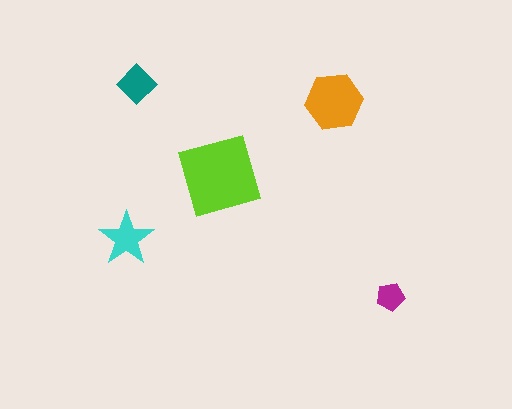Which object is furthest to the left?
The cyan star is leftmost.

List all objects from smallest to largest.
The magenta pentagon, the teal diamond, the cyan star, the orange hexagon, the lime square.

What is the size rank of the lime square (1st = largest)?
1st.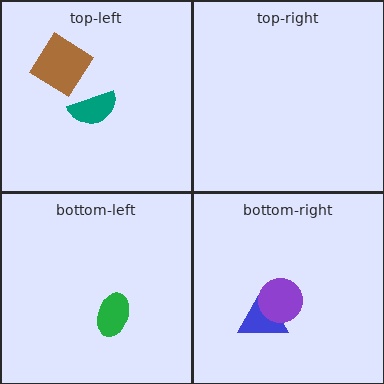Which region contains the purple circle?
The bottom-right region.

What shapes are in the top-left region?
The brown diamond, the teal semicircle.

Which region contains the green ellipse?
The bottom-left region.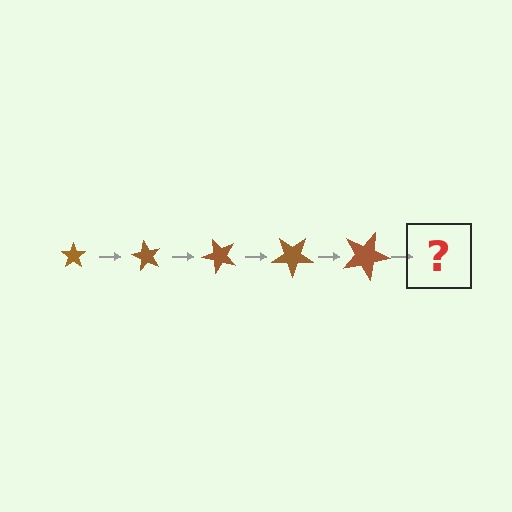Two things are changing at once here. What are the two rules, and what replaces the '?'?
The two rules are that the star grows larger each step and it rotates 60 degrees each step. The '?' should be a star, larger than the previous one and rotated 300 degrees from the start.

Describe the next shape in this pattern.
It should be a star, larger than the previous one and rotated 300 degrees from the start.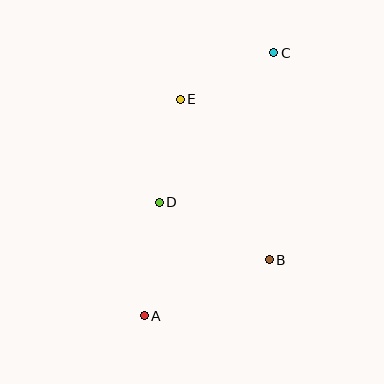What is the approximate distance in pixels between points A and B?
The distance between A and B is approximately 137 pixels.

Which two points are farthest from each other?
Points A and C are farthest from each other.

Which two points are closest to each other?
Points C and E are closest to each other.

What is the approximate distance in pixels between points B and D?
The distance between B and D is approximately 124 pixels.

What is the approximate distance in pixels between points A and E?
The distance between A and E is approximately 219 pixels.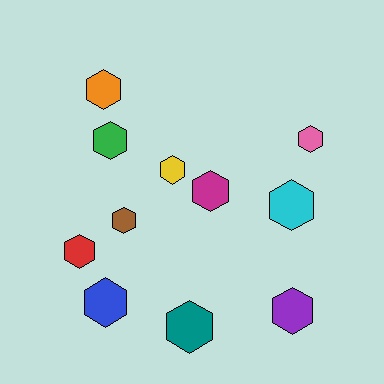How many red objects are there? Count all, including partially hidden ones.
There is 1 red object.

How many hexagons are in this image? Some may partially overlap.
There are 11 hexagons.